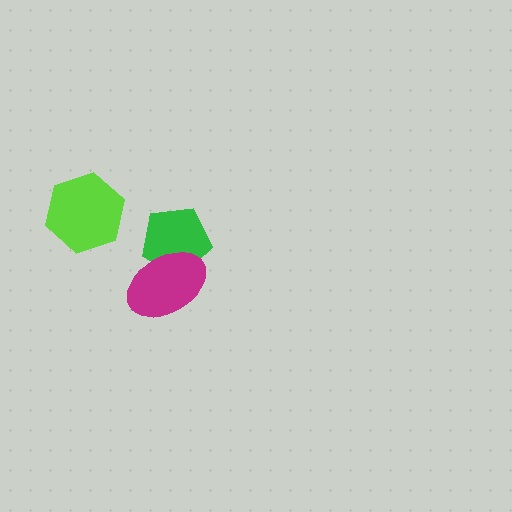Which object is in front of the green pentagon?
The magenta ellipse is in front of the green pentagon.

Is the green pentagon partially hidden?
Yes, it is partially covered by another shape.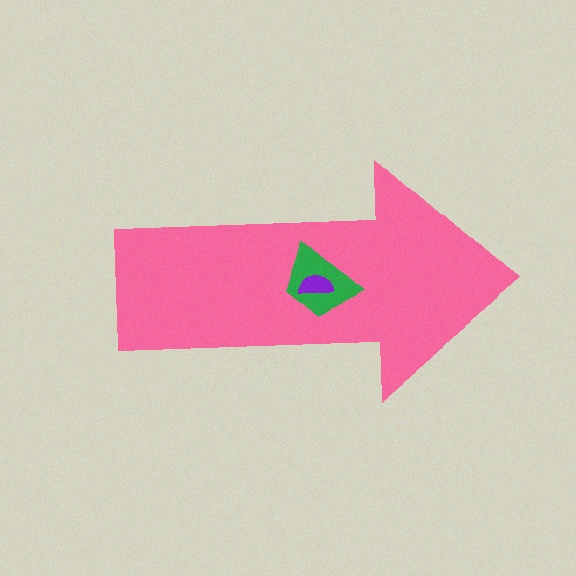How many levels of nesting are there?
3.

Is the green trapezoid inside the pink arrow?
Yes.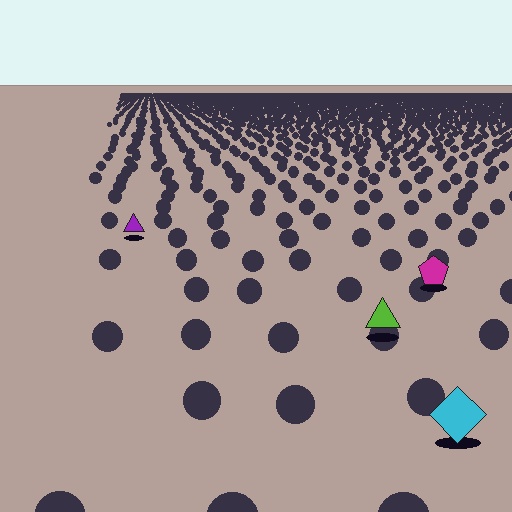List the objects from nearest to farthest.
From nearest to farthest: the cyan diamond, the lime triangle, the magenta pentagon, the purple triangle.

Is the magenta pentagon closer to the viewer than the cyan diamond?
No. The cyan diamond is closer — you can tell from the texture gradient: the ground texture is coarser near it.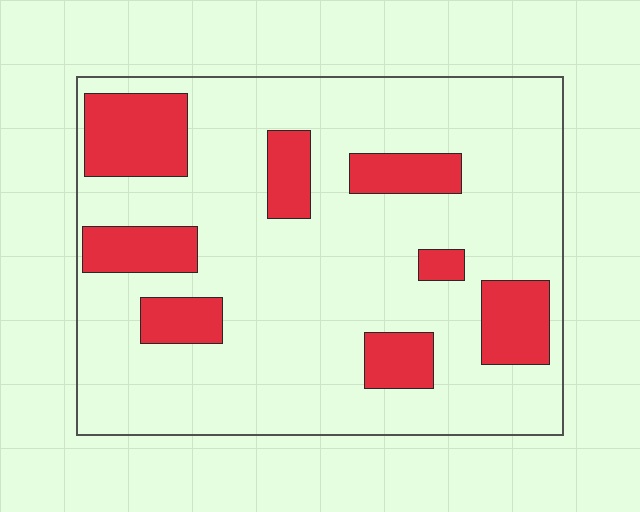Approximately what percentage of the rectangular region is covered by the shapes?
Approximately 20%.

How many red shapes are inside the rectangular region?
8.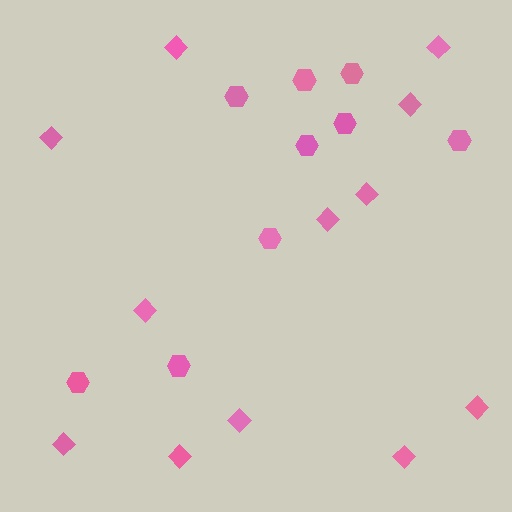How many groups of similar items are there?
There are 2 groups: one group of hexagons (9) and one group of diamonds (12).